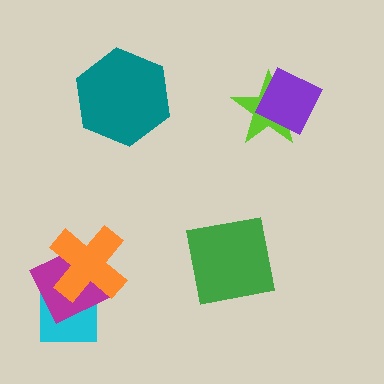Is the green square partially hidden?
No, no other shape covers it.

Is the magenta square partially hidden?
Yes, it is partially covered by another shape.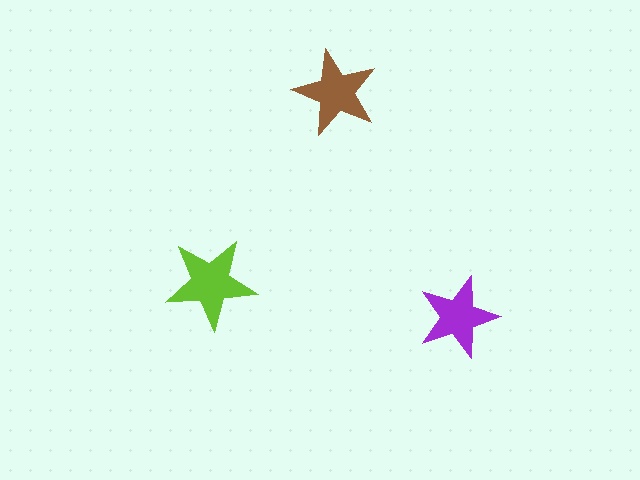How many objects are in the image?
There are 3 objects in the image.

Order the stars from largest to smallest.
the lime one, the brown one, the purple one.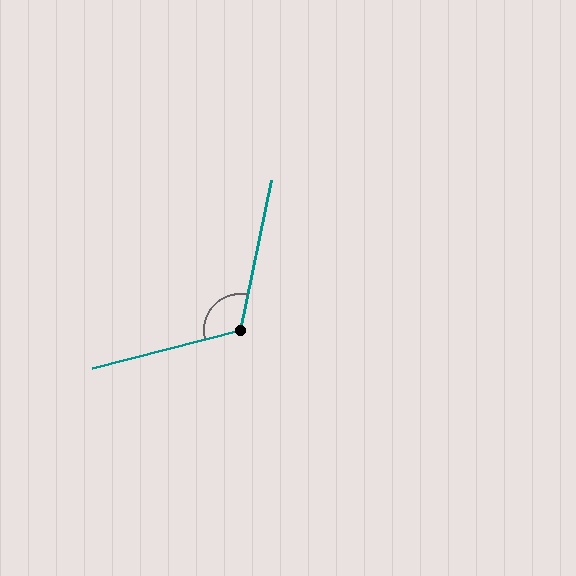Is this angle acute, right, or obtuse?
It is obtuse.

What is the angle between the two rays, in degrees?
Approximately 116 degrees.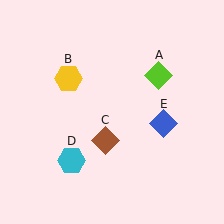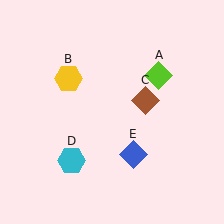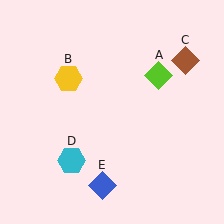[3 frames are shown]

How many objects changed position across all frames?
2 objects changed position: brown diamond (object C), blue diamond (object E).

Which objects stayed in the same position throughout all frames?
Lime diamond (object A) and yellow hexagon (object B) and cyan hexagon (object D) remained stationary.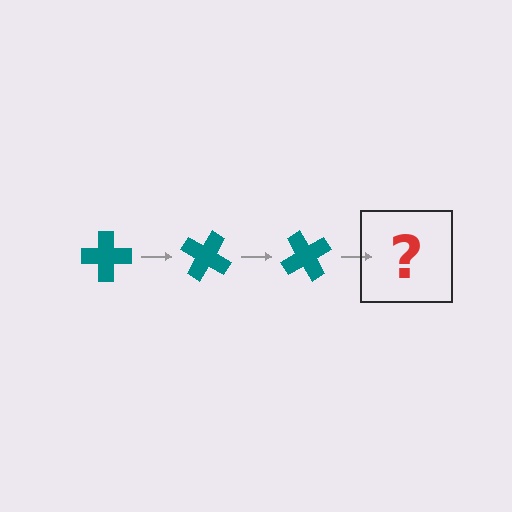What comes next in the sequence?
The next element should be a teal cross rotated 90 degrees.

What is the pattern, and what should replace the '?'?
The pattern is that the cross rotates 30 degrees each step. The '?' should be a teal cross rotated 90 degrees.